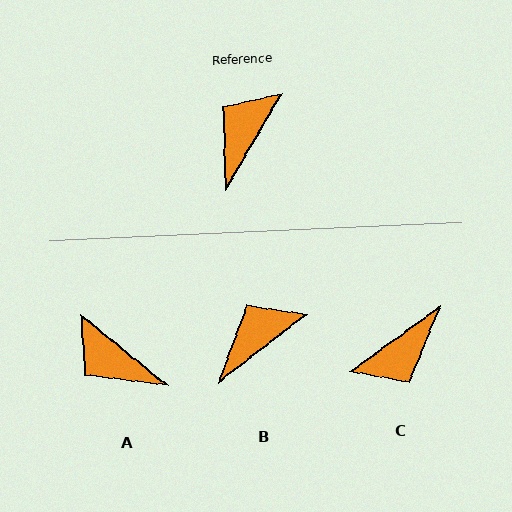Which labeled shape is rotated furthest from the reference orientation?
C, about 156 degrees away.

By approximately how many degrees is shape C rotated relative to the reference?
Approximately 156 degrees counter-clockwise.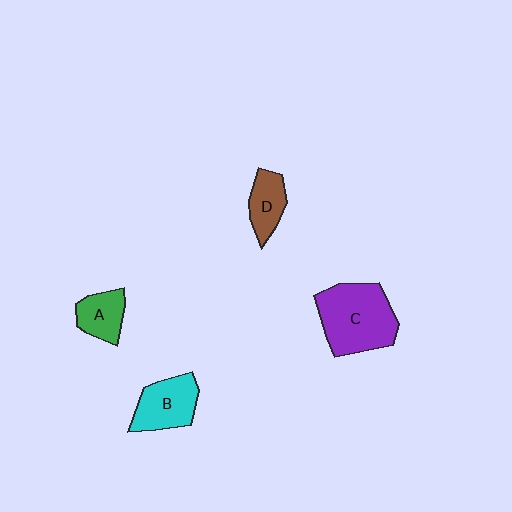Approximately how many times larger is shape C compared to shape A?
Approximately 2.3 times.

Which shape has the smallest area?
Shape D (brown).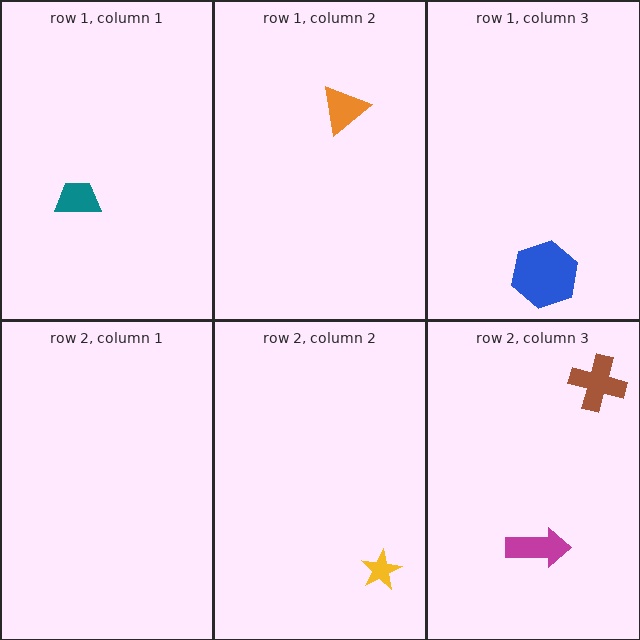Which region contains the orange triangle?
The row 1, column 2 region.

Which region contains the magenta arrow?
The row 2, column 3 region.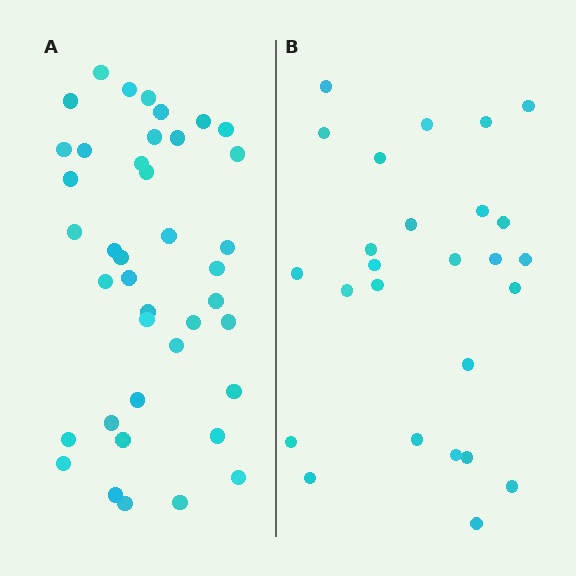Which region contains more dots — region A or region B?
Region A (the left region) has more dots.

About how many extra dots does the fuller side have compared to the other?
Region A has approximately 15 more dots than region B.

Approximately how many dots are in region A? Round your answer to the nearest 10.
About 40 dots.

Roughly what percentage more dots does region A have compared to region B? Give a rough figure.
About 55% more.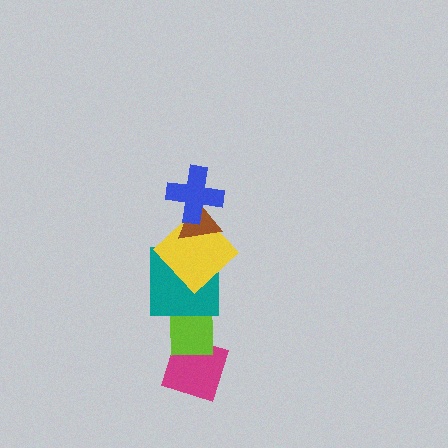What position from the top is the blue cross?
The blue cross is 1st from the top.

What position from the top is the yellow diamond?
The yellow diamond is 3rd from the top.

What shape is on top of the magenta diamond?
The lime rectangle is on top of the magenta diamond.